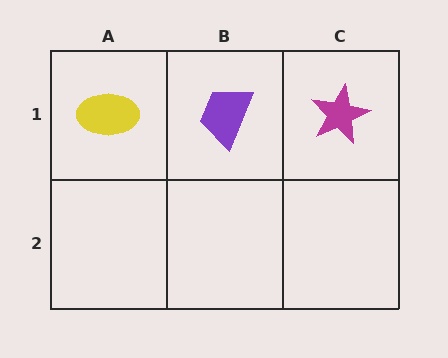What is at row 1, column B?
A purple trapezoid.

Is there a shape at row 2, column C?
No, that cell is empty.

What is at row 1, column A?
A yellow ellipse.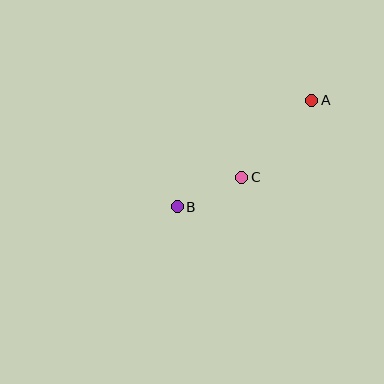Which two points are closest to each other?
Points B and C are closest to each other.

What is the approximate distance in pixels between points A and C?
The distance between A and C is approximately 104 pixels.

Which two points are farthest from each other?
Points A and B are farthest from each other.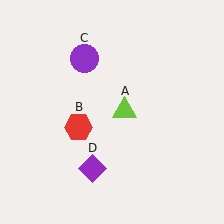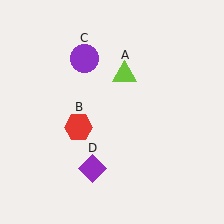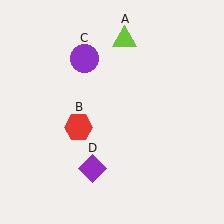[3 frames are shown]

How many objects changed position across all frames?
1 object changed position: lime triangle (object A).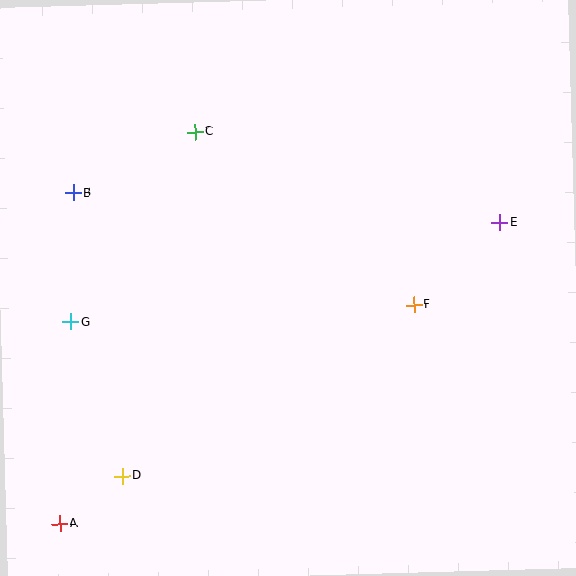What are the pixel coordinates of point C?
Point C is at (195, 132).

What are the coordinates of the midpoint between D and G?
The midpoint between D and G is at (96, 399).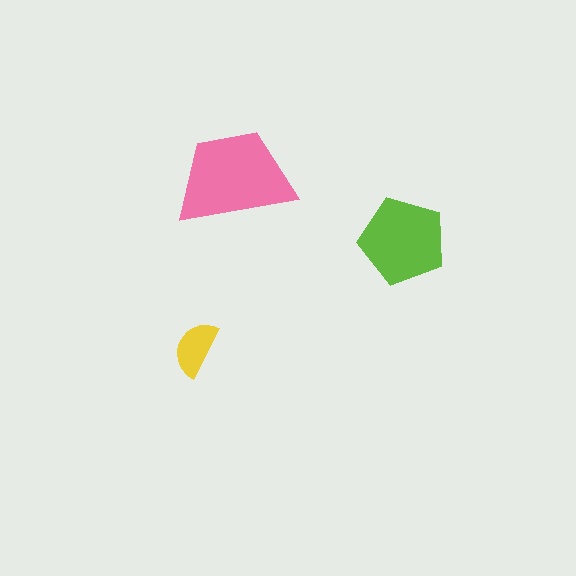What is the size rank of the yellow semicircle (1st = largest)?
3rd.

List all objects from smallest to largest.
The yellow semicircle, the lime pentagon, the pink trapezoid.